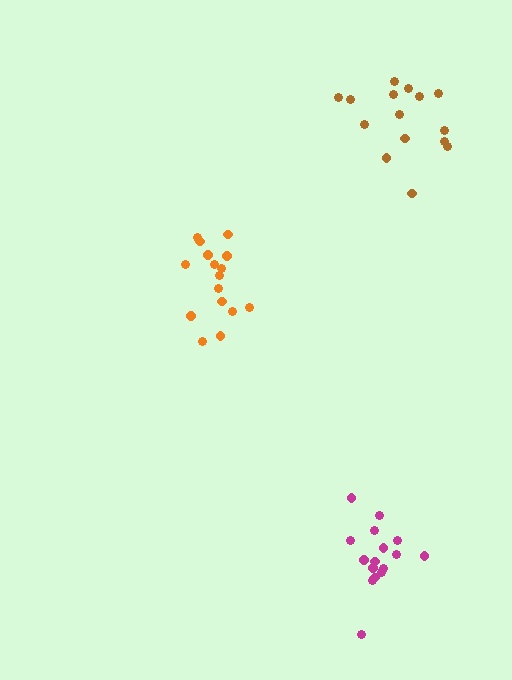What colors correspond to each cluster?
The clusters are colored: magenta, brown, orange.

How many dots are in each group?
Group 1: 16 dots, Group 2: 15 dots, Group 3: 16 dots (47 total).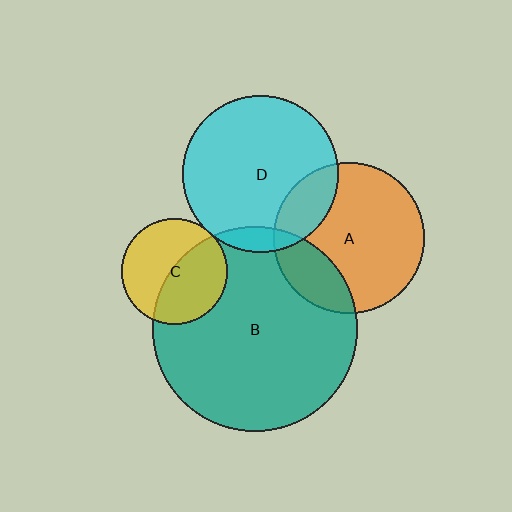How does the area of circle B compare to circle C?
Approximately 3.7 times.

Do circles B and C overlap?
Yes.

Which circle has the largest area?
Circle B (teal).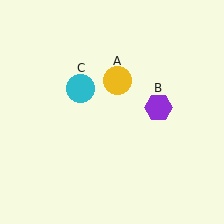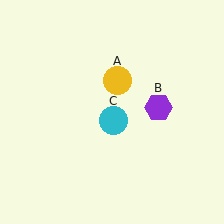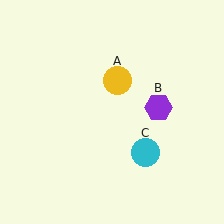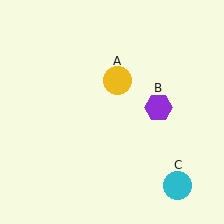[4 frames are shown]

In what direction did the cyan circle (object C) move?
The cyan circle (object C) moved down and to the right.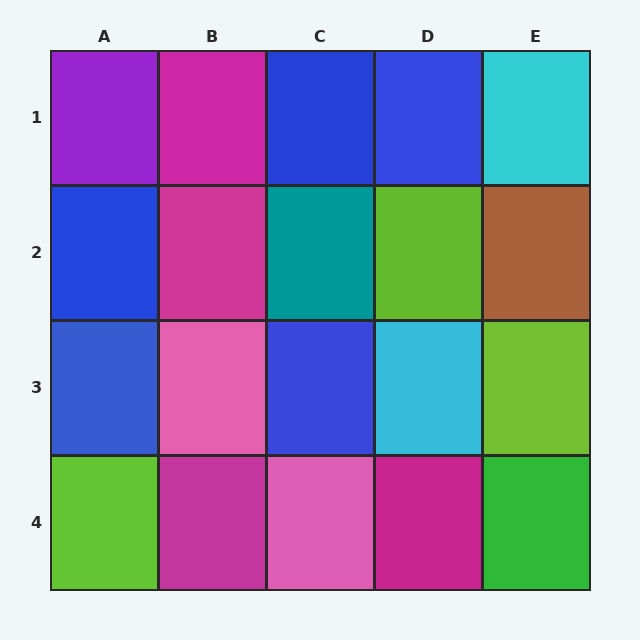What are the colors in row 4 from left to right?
Lime, magenta, pink, magenta, green.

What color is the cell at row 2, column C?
Teal.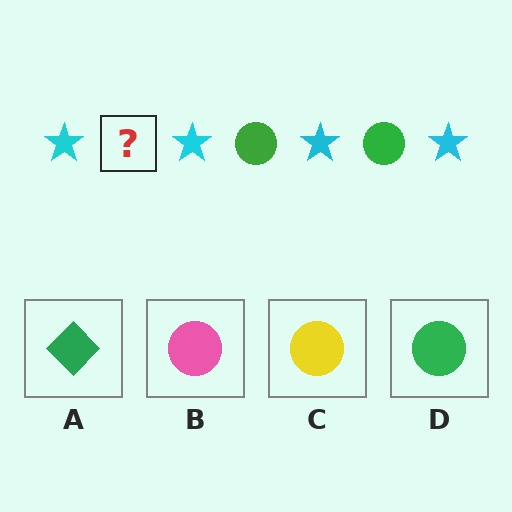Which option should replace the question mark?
Option D.